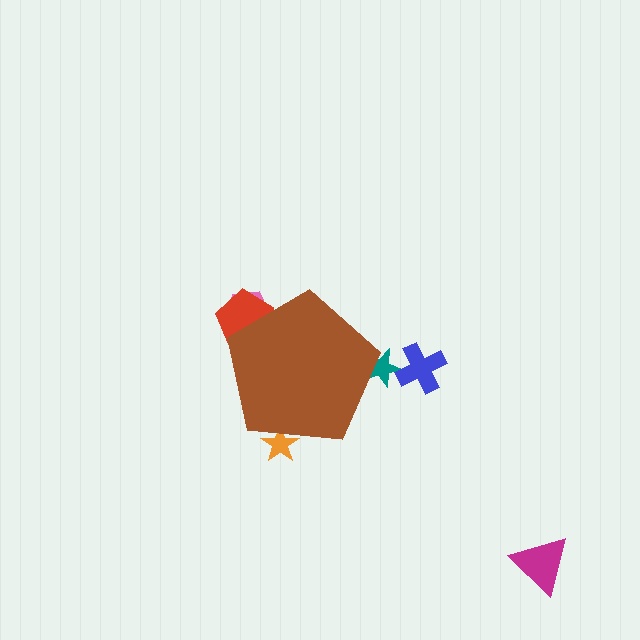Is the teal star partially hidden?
Yes, the teal star is partially hidden behind the brown pentagon.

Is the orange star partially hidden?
Yes, the orange star is partially hidden behind the brown pentagon.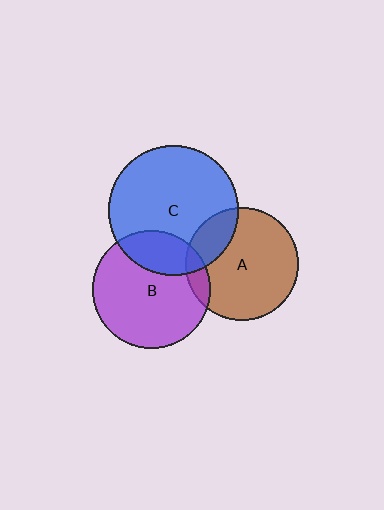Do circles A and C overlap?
Yes.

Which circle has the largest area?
Circle C (blue).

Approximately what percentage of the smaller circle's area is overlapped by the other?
Approximately 20%.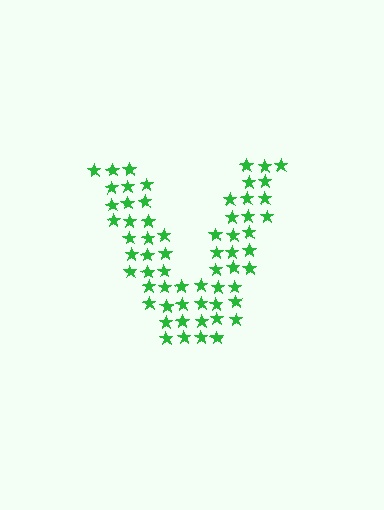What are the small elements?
The small elements are stars.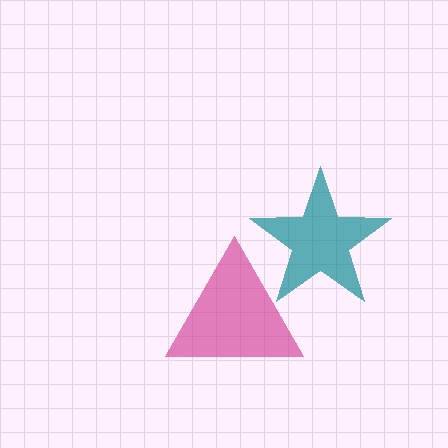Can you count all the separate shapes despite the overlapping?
Yes, there are 2 separate shapes.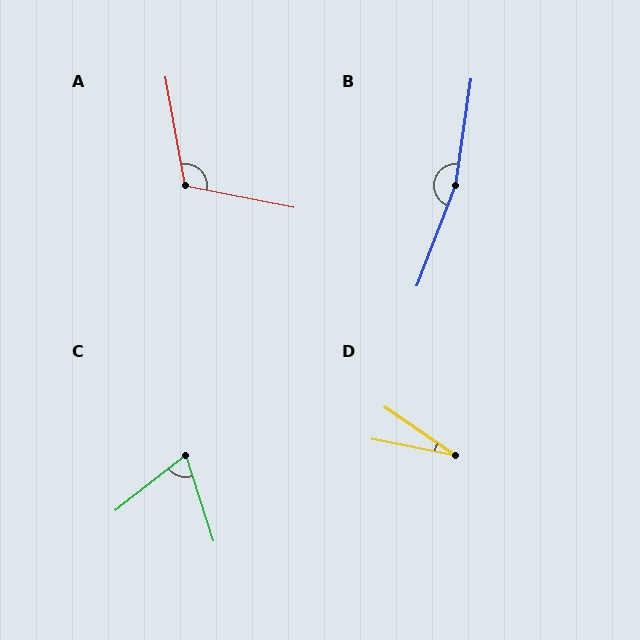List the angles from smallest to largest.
D (23°), C (70°), A (112°), B (168°).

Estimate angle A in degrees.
Approximately 112 degrees.